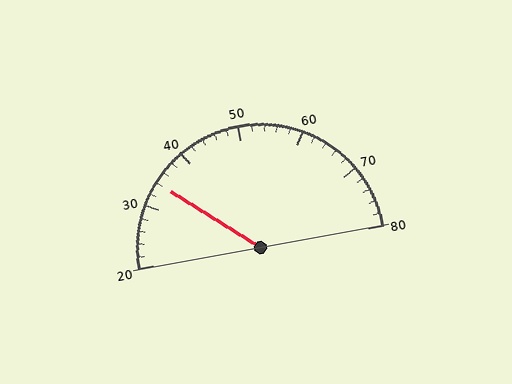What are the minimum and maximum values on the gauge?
The gauge ranges from 20 to 80.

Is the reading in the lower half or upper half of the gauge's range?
The reading is in the lower half of the range (20 to 80).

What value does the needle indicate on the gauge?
The needle indicates approximately 34.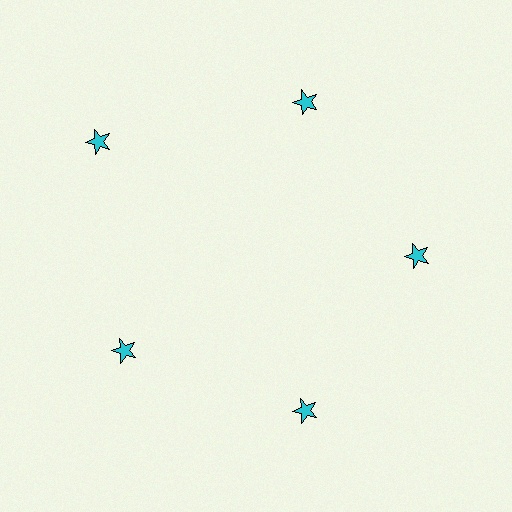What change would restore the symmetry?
The symmetry would be restored by moving it inward, back onto the ring so that all 5 stars sit at equal angles and equal distance from the center.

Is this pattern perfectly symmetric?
No. The 5 cyan stars are arranged in a ring, but one element near the 10 o'clock position is pushed outward from the center, breaking the 5-fold rotational symmetry.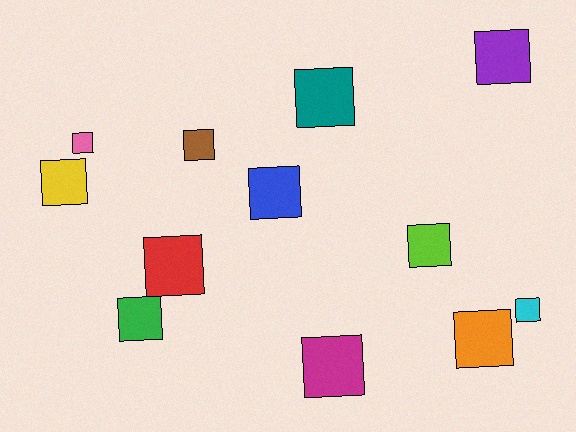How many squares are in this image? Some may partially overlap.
There are 12 squares.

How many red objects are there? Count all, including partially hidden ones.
There is 1 red object.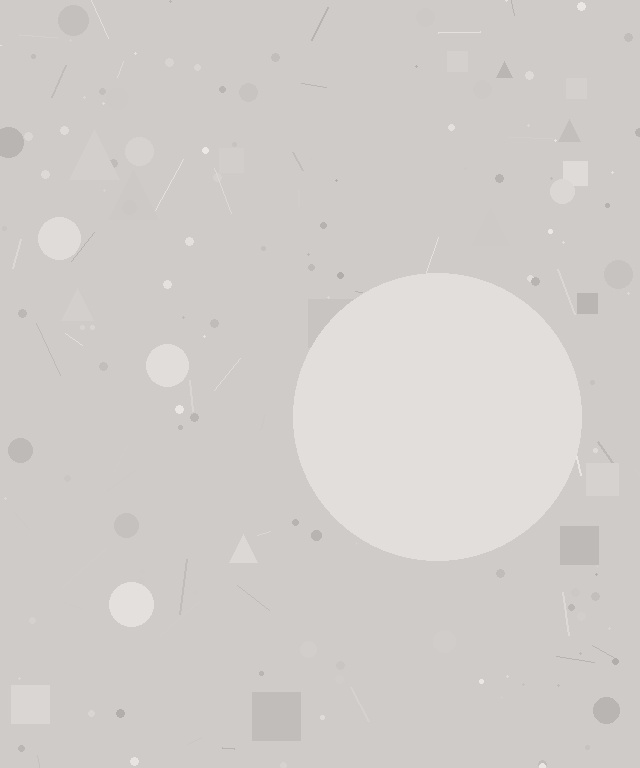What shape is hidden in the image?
A circle is hidden in the image.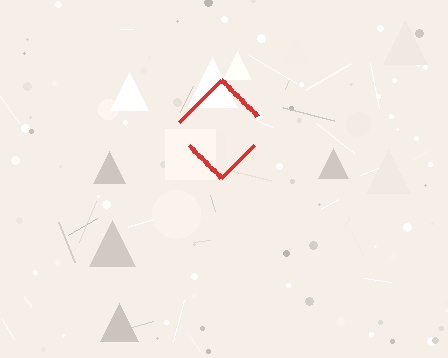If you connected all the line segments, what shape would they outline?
They would outline a diamond.